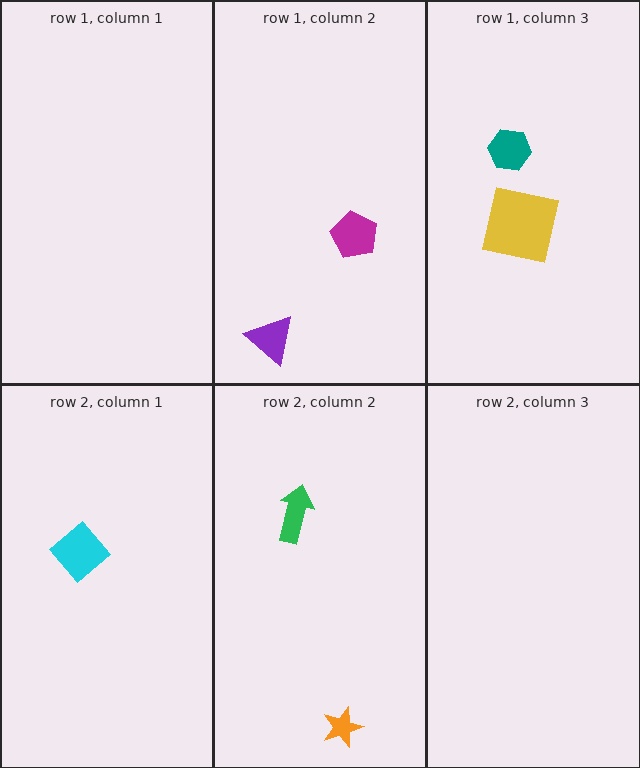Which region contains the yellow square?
The row 1, column 3 region.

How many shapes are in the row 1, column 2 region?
2.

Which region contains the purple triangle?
The row 1, column 2 region.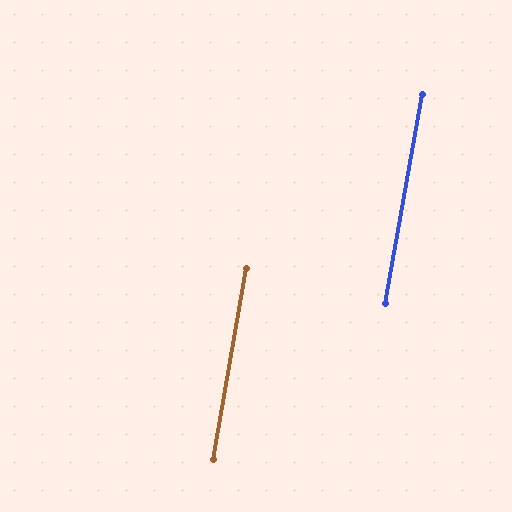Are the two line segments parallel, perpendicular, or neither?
Parallel — their directions differ by only 0.2°.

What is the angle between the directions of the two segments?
Approximately 0 degrees.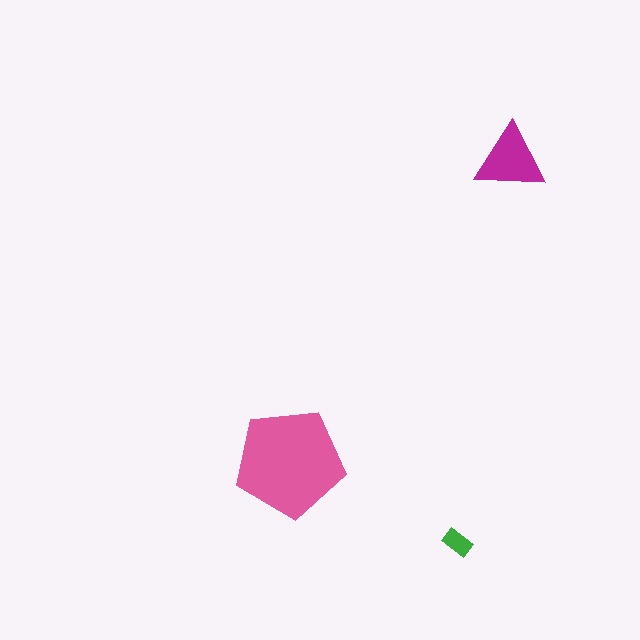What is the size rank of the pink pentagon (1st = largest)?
1st.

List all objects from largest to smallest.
The pink pentagon, the magenta triangle, the green rectangle.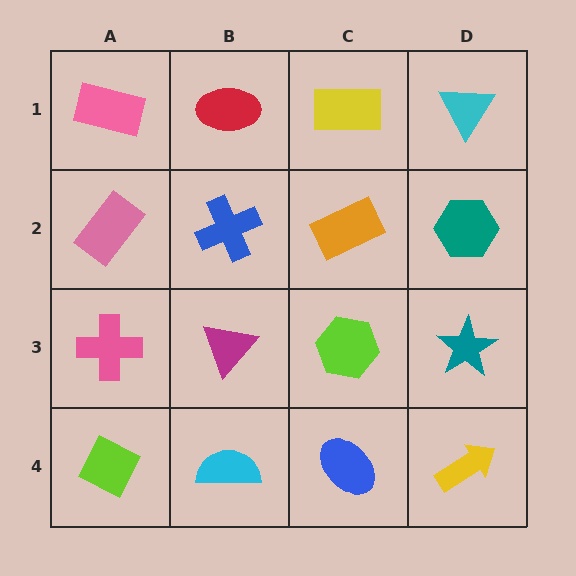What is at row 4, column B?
A cyan semicircle.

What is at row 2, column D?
A teal hexagon.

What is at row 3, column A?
A pink cross.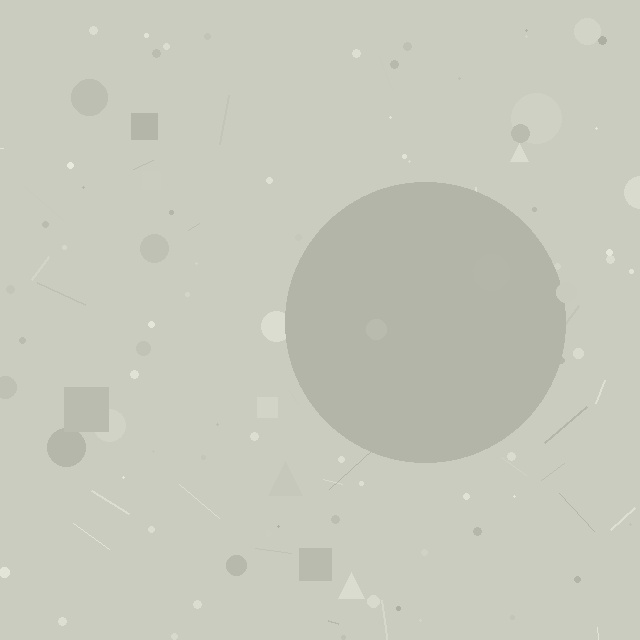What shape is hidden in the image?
A circle is hidden in the image.